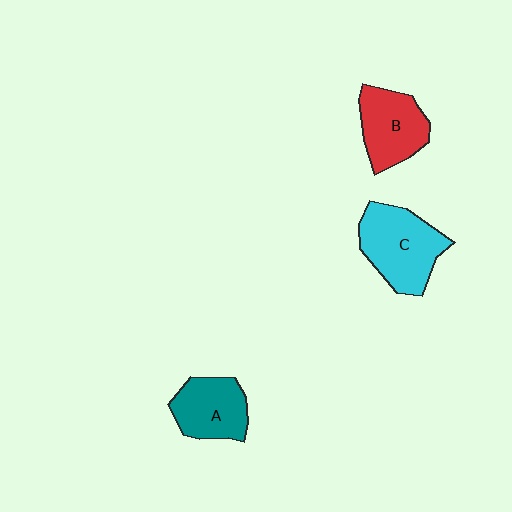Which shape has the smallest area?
Shape A (teal).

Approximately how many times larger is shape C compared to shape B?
Approximately 1.3 times.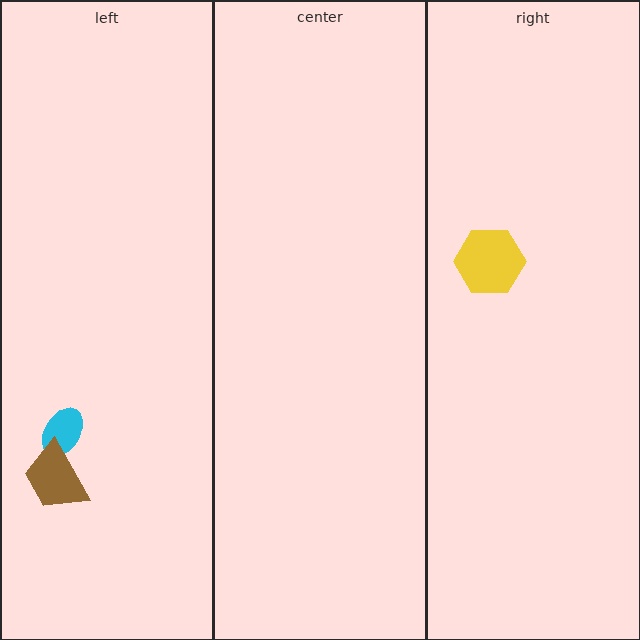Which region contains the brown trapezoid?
The left region.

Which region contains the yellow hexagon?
The right region.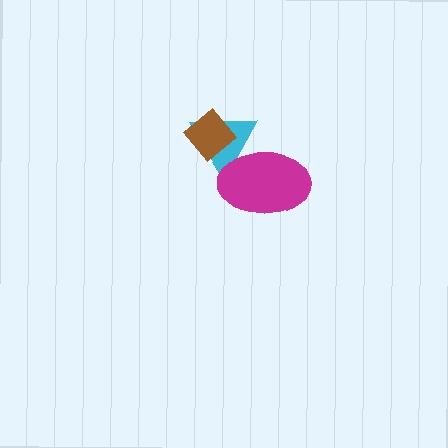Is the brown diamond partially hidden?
No, no other shape covers it.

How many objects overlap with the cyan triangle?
2 objects overlap with the cyan triangle.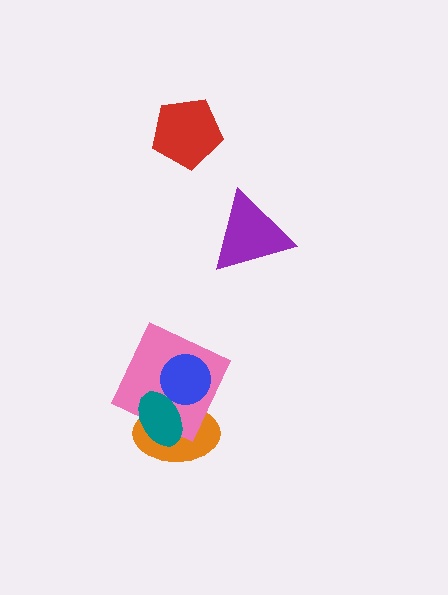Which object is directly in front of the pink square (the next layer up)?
The teal ellipse is directly in front of the pink square.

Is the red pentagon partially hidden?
No, no other shape covers it.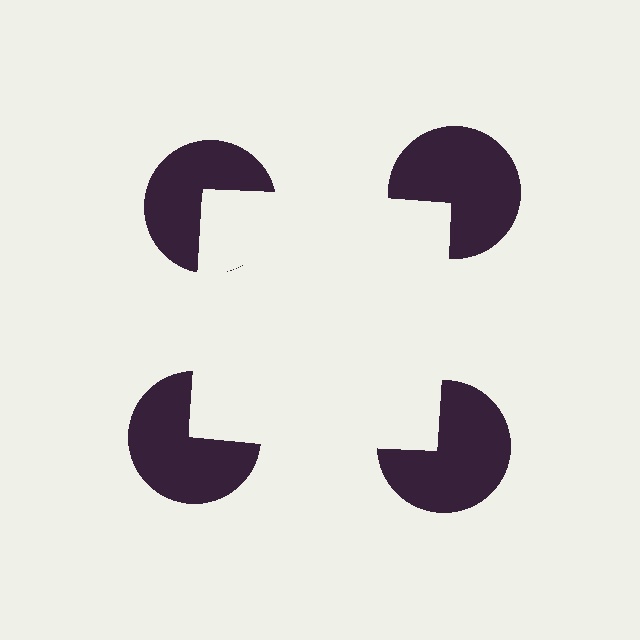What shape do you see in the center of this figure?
An illusory square — its edges are inferred from the aligned wedge cuts in the pac-man discs, not physically drawn.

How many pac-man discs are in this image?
There are 4 — one at each vertex of the illusory square.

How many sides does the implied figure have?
4 sides.